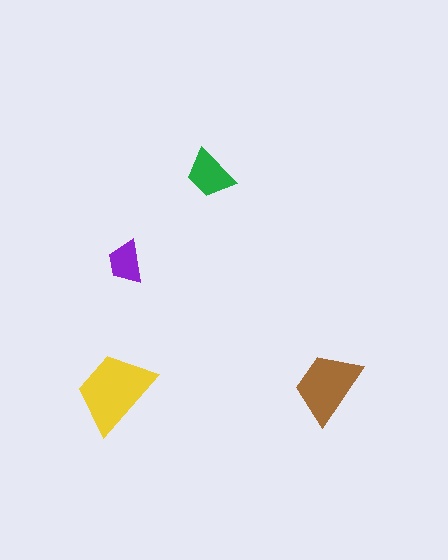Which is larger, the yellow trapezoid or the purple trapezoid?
The yellow one.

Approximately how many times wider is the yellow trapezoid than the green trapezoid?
About 1.5 times wider.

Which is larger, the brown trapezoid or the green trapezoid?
The brown one.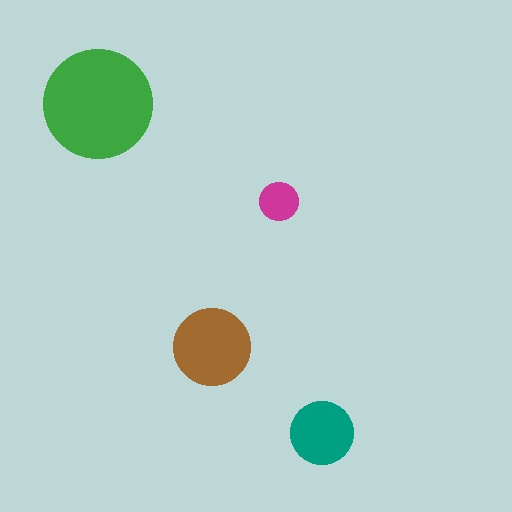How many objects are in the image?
There are 4 objects in the image.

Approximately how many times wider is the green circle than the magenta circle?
About 3 times wider.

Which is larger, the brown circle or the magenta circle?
The brown one.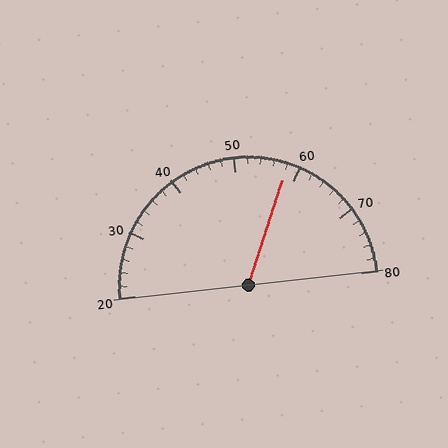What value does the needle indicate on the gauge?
The needle indicates approximately 58.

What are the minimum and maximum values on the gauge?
The gauge ranges from 20 to 80.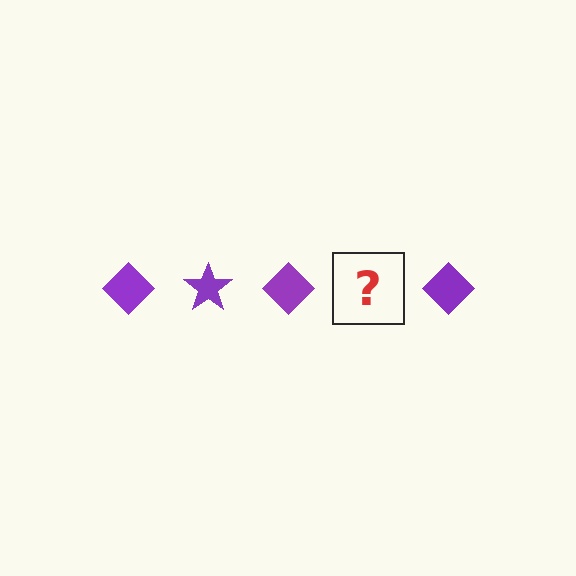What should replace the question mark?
The question mark should be replaced with a purple star.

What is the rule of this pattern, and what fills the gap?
The rule is that the pattern cycles through diamond, star shapes in purple. The gap should be filled with a purple star.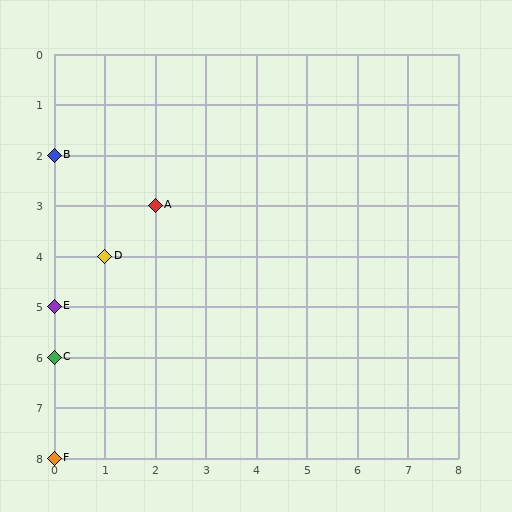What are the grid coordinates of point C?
Point C is at grid coordinates (0, 6).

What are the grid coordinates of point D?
Point D is at grid coordinates (1, 4).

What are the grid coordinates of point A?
Point A is at grid coordinates (2, 3).